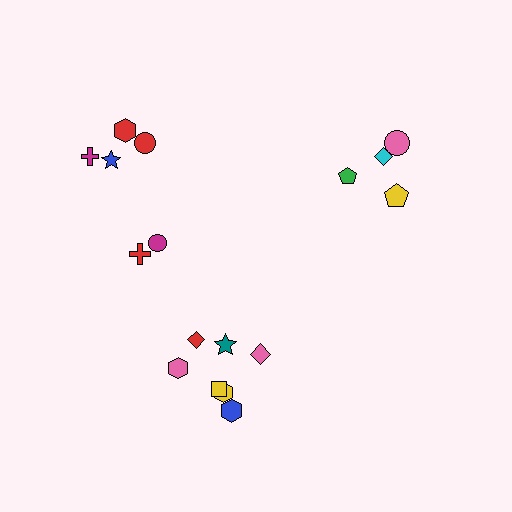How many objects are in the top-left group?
There are 6 objects.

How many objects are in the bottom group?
There are 7 objects.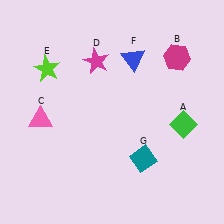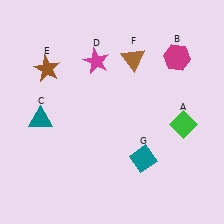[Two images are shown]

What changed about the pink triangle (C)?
In Image 1, C is pink. In Image 2, it changed to teal.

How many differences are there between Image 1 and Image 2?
There are 3 differences between the two images.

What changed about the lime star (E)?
In Image 1, E is lime. In Image 2, it changed to brown.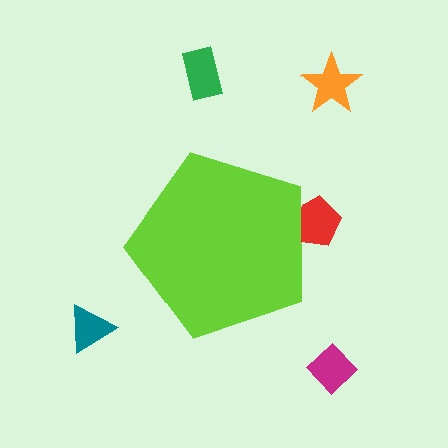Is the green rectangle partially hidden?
No, the green rectangle is fully visible.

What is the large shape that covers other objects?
A lime pentagon.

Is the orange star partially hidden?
No, the orange star is fully visible.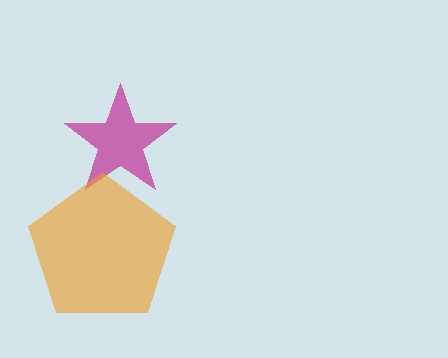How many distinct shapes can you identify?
There are 2 distinct shapes: a magenta star, an orange pentagon.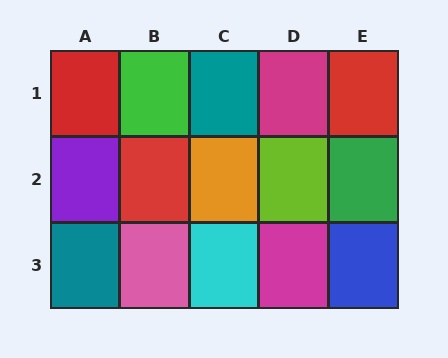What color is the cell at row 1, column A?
Red.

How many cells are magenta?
2 cells are magenta.